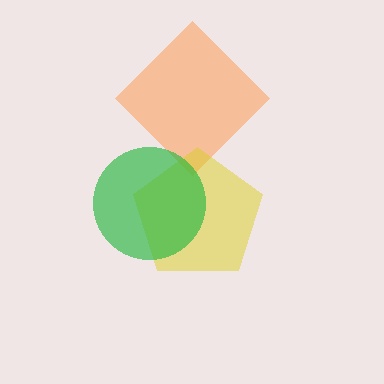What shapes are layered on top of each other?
The layered shapes are: an orange diamond, a yellow pentagon, a green circle.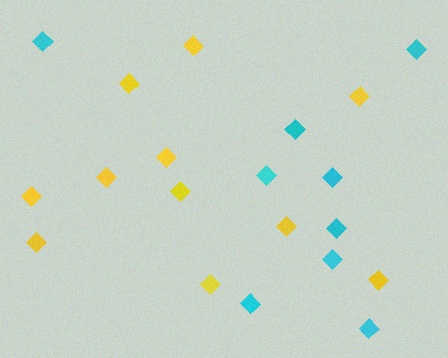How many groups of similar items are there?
There are 2 groups: one group of cyan diamonds (9) and one group of yellow diamonds (11).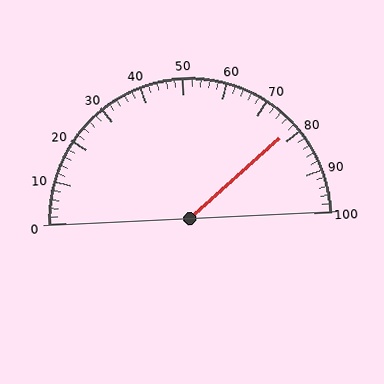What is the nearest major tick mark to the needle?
The nearest major tick mark is 80.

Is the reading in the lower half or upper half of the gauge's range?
The reading is in the upper half of the range (0 to 100).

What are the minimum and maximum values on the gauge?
The gauge ranges from 0 to 100.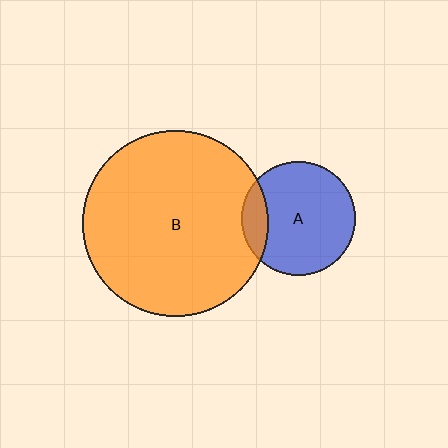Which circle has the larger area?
Circle B (orange).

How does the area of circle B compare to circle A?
Approximately 2.7 times.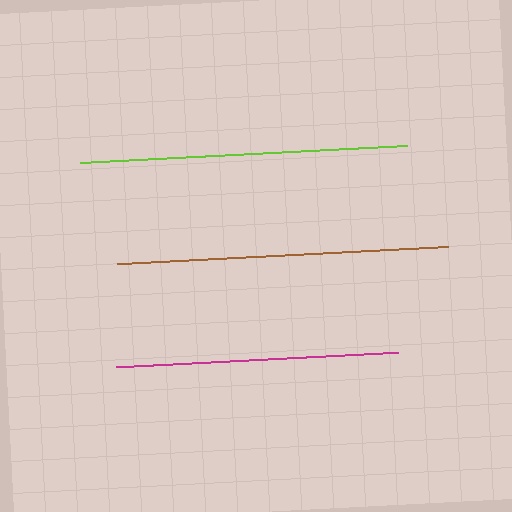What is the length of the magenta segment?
The magenta segment is approximately 283 pixels long.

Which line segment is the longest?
The brown line is the longest at approximately 331 pixels.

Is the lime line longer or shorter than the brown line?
The brown line is longer than the lime line.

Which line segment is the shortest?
The magenta line is the shortest at approximately 283 pixels.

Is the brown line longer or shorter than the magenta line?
The brown line is longer than the magenta line.